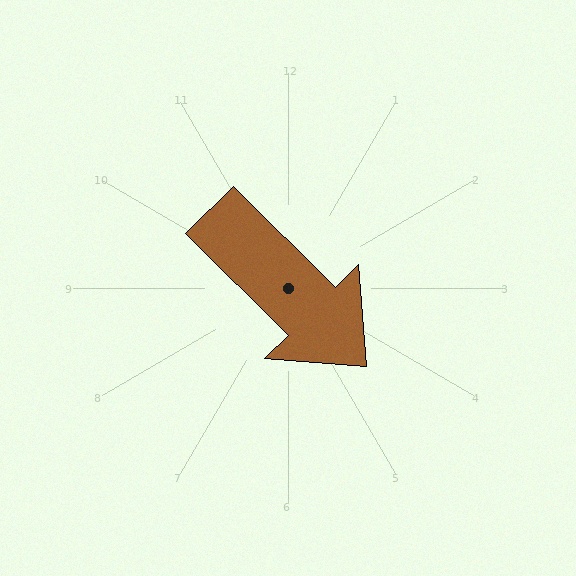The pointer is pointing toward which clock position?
Roughly 4 o'clock.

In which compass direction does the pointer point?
Southeast.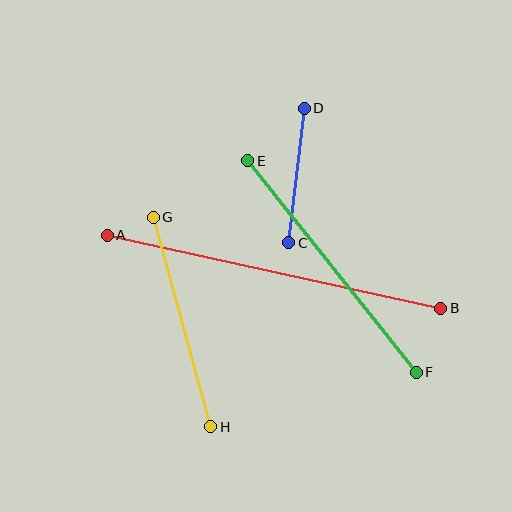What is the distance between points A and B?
The distance is approximately 341 pixels.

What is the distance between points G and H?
The distance is approximately 217 pixels.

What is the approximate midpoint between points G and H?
The midpoint is at approximately (182, 322) pixels.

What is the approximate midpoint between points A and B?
The midpoint is at approximately (274, 272) pixels.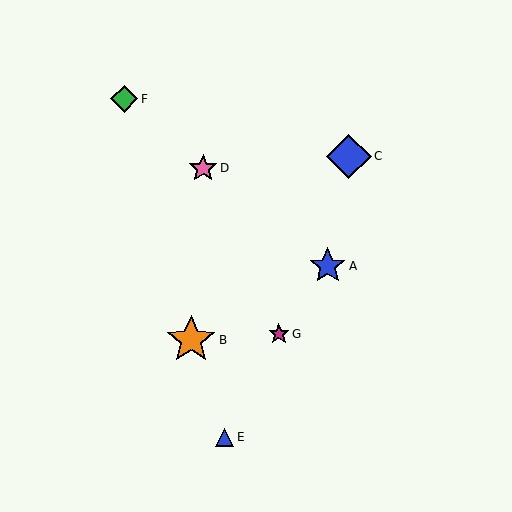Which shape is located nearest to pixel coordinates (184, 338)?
The orange star (labeled B) at (191, 340) is nearest to that location.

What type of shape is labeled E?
Shape E is a blue triangle.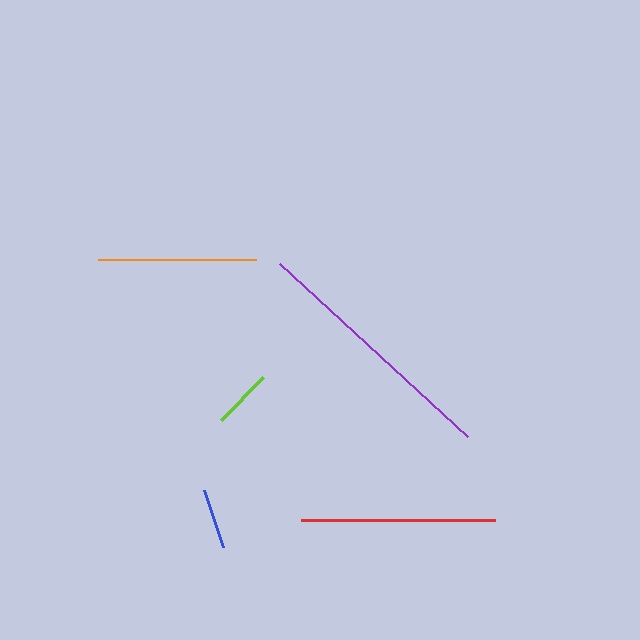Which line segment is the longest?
The purple line is the longest at approximately 256 pixels.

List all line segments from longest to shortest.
From longest to shortest: purple, red, orange, lime, blue.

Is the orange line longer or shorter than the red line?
The red line is longer than the orange line.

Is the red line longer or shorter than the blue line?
The red line is longer than the blue line.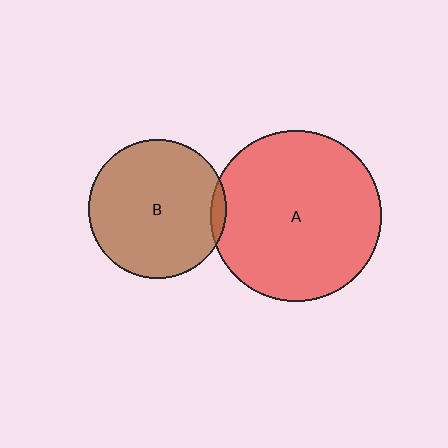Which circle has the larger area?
Circle A (red).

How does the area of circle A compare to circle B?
Approximately 1.5 times.